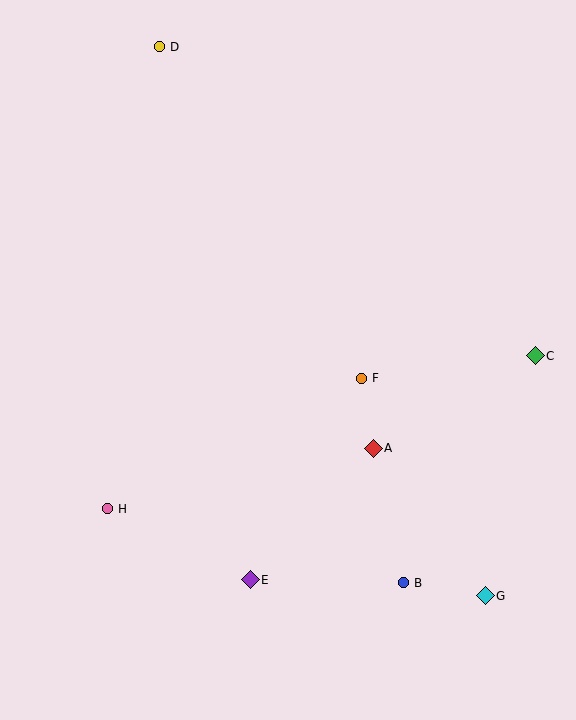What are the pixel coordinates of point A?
Point A is at (373, 448).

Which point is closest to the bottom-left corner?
Point H is closest to the bottom-left corner.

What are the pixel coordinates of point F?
Point F is at (361, 378).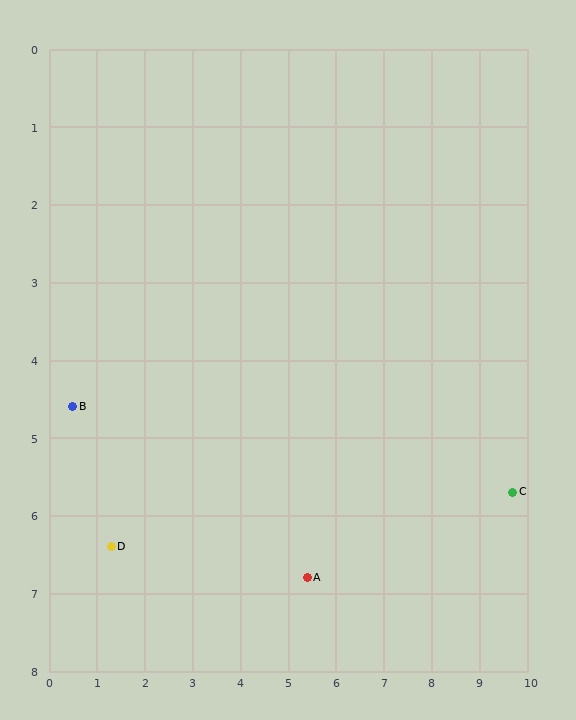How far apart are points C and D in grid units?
Points C and D are about 8.4 grid units apart.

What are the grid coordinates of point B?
Point B is at approximately (0.5, 4.6).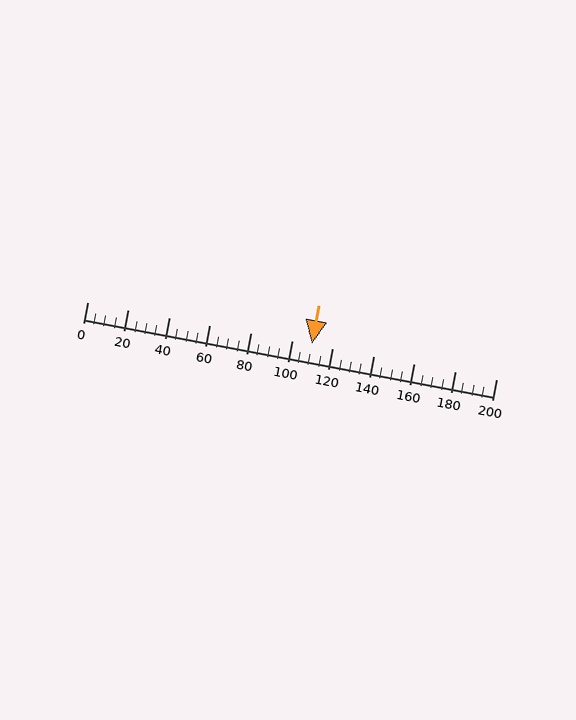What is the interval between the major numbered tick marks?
The major tick marks are spaced 20 units apart.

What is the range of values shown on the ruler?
The ruler shows values from 0 to 200.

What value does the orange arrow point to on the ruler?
The orange arrow points to approximately 110.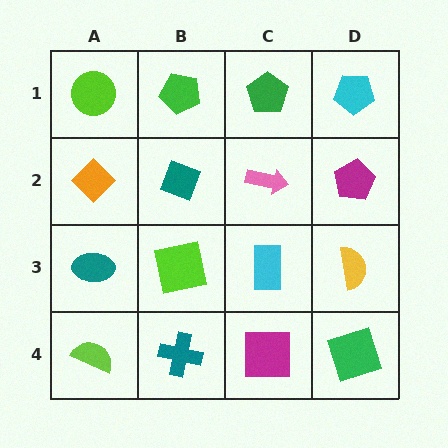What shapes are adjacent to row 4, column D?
A yellow semicircle (row 3, column D), a magenta square (row 4, column C).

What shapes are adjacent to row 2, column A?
A lime circle (row 1, column A), a teal ellipse (row 3, column A), a teal diamond (row 2, column B).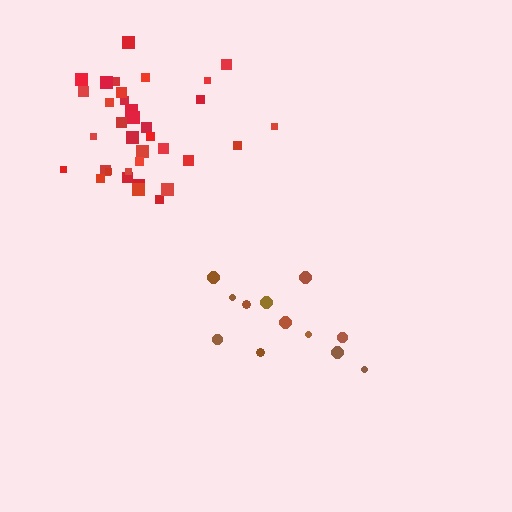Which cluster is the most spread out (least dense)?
Brown.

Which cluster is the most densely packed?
Red.